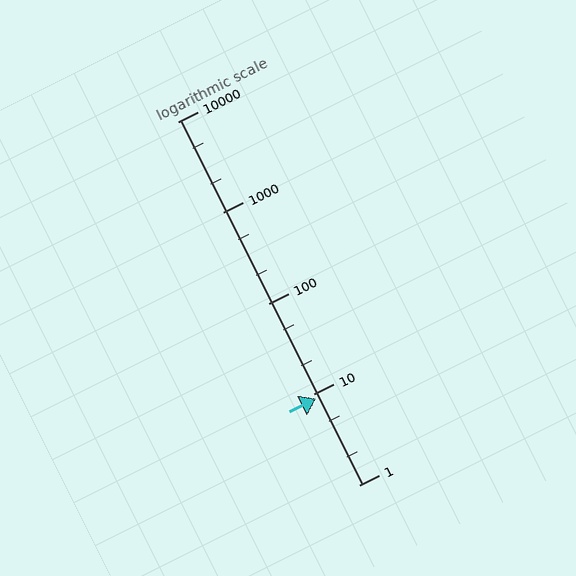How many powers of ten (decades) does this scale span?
The scale spans 4 decades, from 1 to 10000.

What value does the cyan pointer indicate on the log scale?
The pointer indicates approximately 8.9.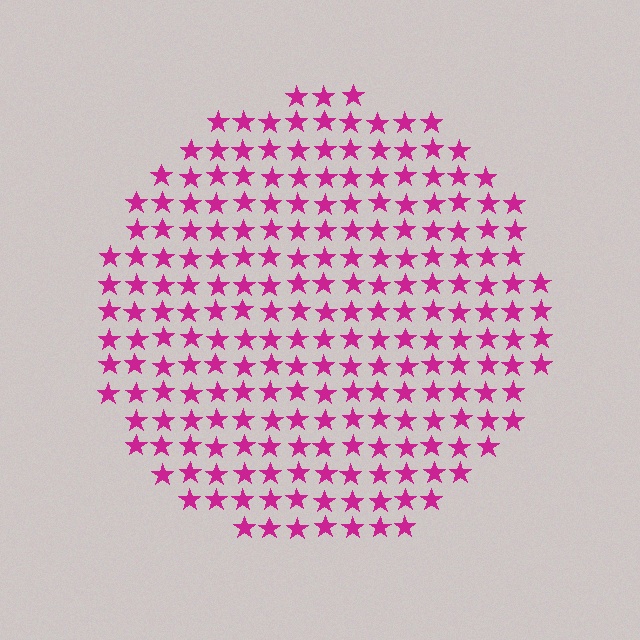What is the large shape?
The large shape is a circle.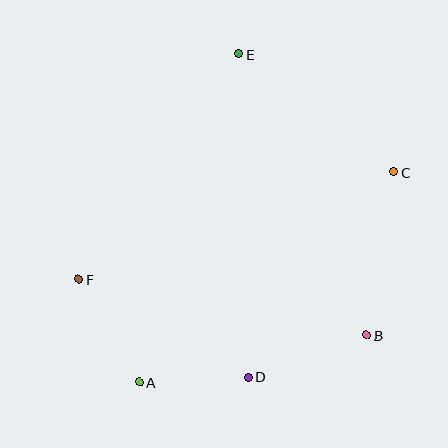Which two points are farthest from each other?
Points A and E are farthest from each other.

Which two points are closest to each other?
Points A and D are closest to each other.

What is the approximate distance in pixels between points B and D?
The distance between B and D is approximately 125 pixels.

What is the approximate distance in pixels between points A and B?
The distance between A and B is approximately 232 pixels.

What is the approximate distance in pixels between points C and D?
The distance between C and D is approximately 251 pixels.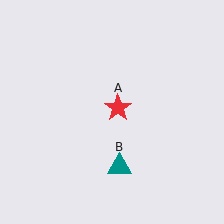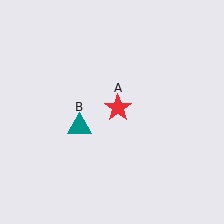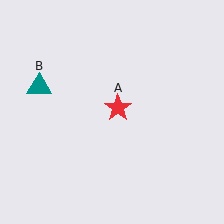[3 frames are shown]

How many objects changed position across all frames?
1 object changed position: teal triangle (object B).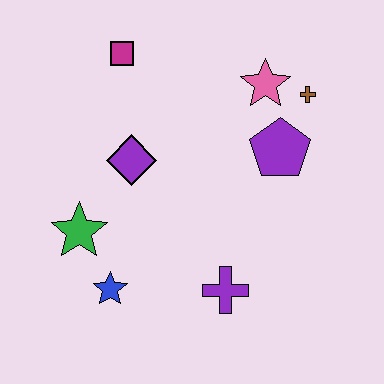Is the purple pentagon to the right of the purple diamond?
Yes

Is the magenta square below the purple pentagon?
No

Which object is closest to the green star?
The blue star is closest to the green star.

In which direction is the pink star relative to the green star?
The pink star is to the right of the green star.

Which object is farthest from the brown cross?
The blue star is farthest from the brown cross.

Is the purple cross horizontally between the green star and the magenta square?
No